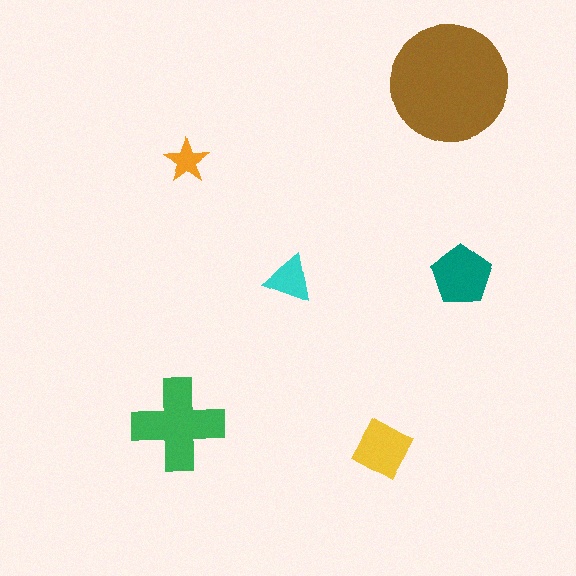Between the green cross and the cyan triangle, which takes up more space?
The green cross.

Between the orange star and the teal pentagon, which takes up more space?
The teal pentagon.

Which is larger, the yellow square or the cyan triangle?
The yellow square.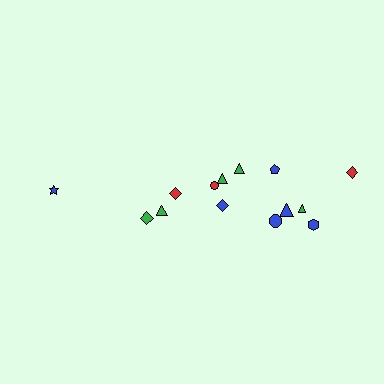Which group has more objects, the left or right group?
The right group.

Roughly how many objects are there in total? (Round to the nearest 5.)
Roughly 15 objects in total.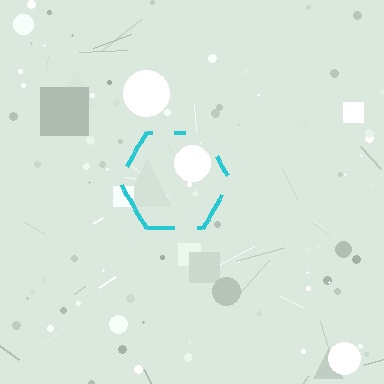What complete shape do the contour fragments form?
The contour fragments form a hexagon.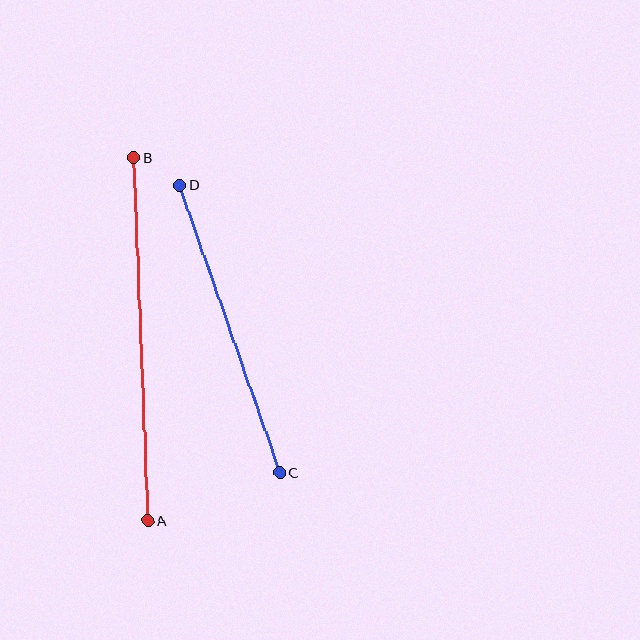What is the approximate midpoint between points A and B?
The midpoint is at approximately (141, 339) pixels.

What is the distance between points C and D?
The distance is approximately 304 pixels.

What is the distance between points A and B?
The distance is approximately 363 pixels.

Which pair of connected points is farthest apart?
Points A and B are farthest apart.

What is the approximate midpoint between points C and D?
The midpoint is at approximately (230, 329) pixels.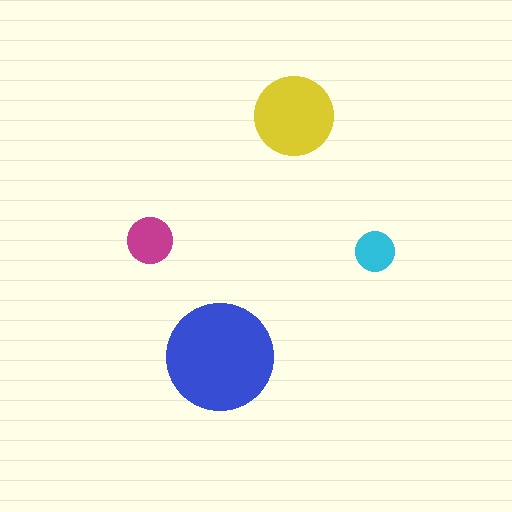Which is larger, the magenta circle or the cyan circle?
The magenta one.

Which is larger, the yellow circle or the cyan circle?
The yellow one.